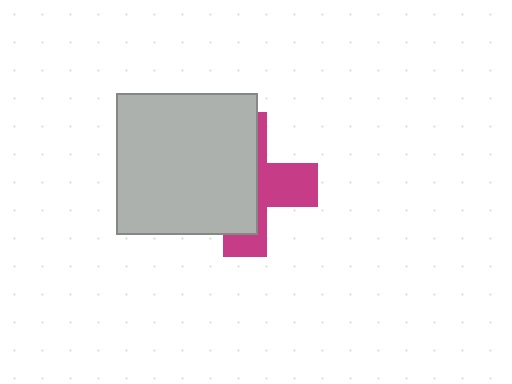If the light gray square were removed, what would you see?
You would see the complete magenta cross.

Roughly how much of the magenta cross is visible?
A small part of it is visible (roughly 41%).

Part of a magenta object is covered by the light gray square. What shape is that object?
It is a cross.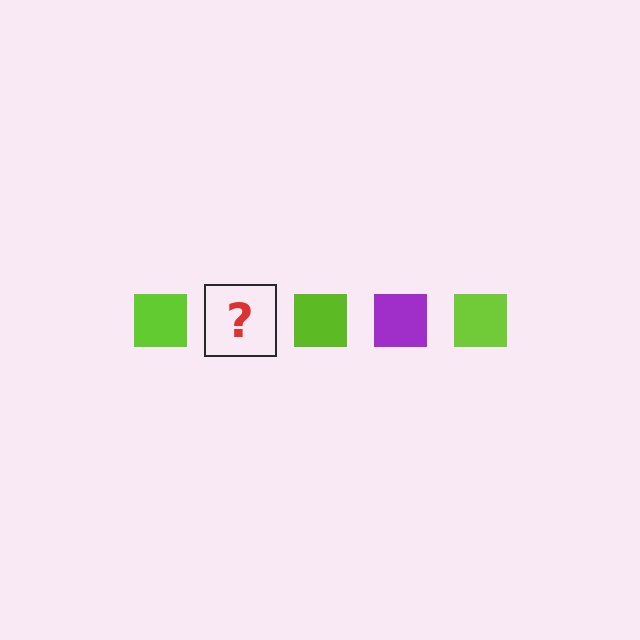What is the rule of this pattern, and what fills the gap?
The rule is that the pattern cycles through lime, purple squares. The gap should be filled with a purple square.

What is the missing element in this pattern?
The missing element is a purple square.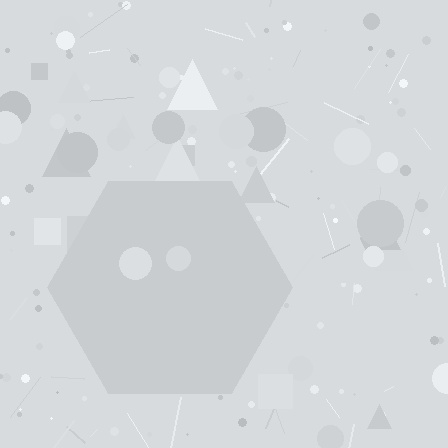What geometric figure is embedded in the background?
A hexagon is embedded in the background.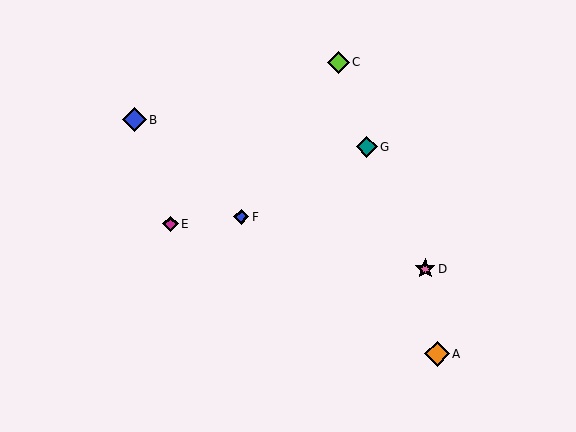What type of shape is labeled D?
Shape D is a pink star.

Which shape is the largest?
The orange diamond (labeled A) is the largest.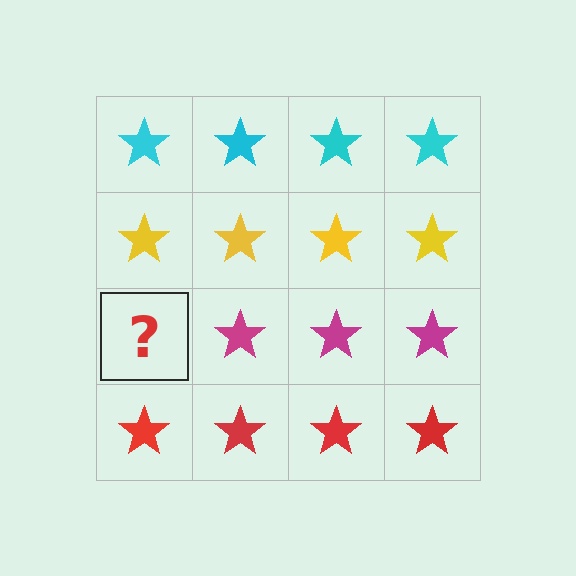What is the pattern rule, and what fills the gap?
The rule is that each row has a consistent color. The gap should be filled with a magenta star.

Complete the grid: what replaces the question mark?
The question mark should be replaced with a magenta star.